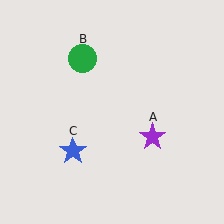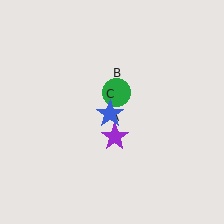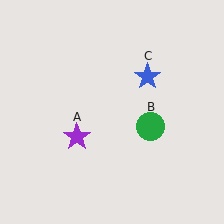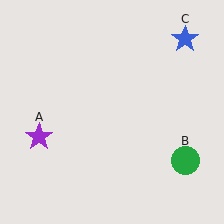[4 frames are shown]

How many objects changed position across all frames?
3 objects changed position: purple star (object A), green circle (object B), blue star (object C).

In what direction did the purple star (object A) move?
The purple star (object A) moved left.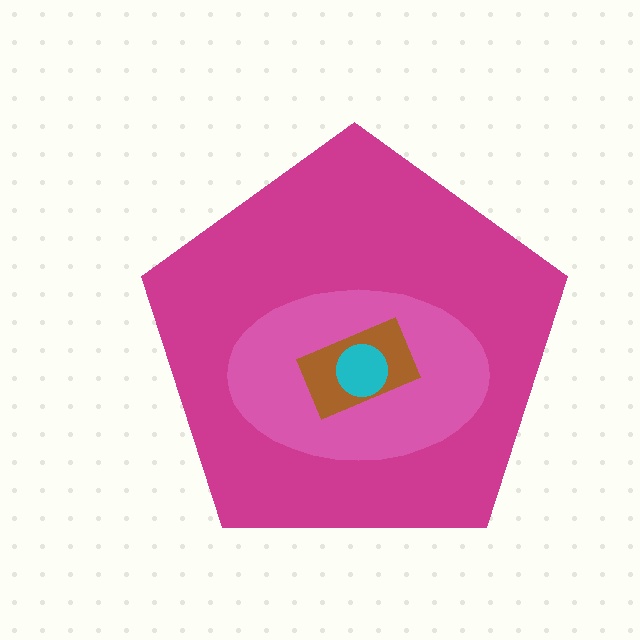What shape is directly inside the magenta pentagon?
The pink ellipse.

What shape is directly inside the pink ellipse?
The brown rectangle.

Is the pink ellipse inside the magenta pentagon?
Yes.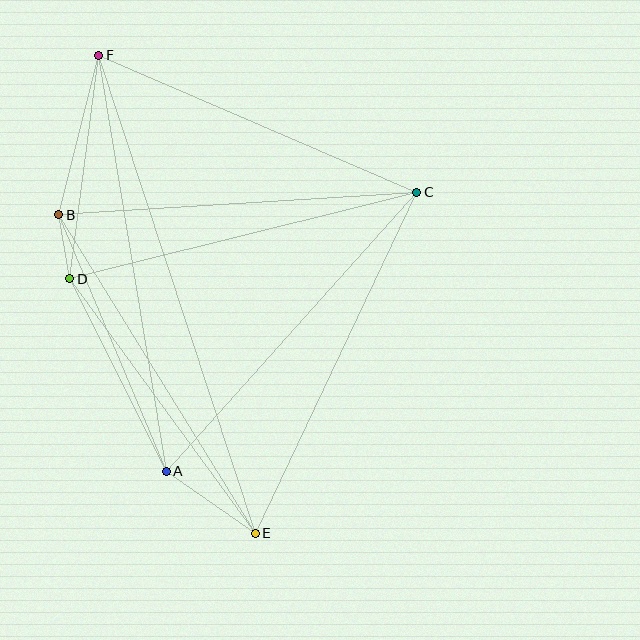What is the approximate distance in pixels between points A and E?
The distance between A and E is approximately 108 pixels.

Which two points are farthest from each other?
Points E and F are farthest from each other.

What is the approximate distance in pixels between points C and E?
The distance between C and E is approximately 377 pixels.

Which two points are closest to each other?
Points B and D are closest to each other.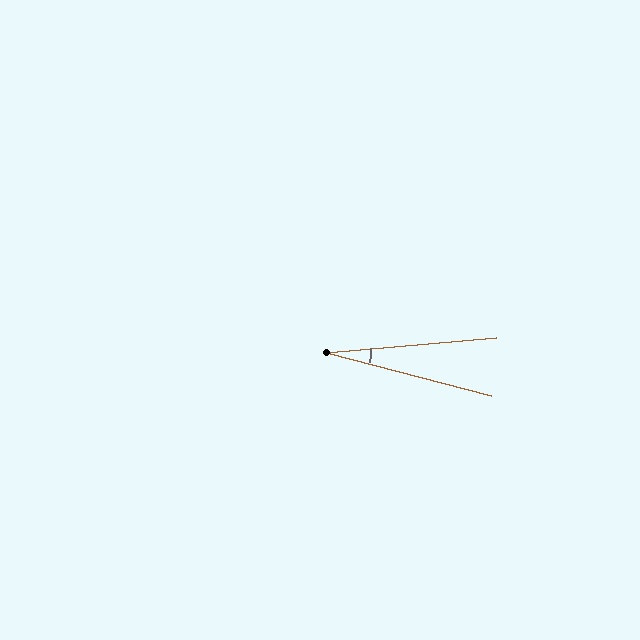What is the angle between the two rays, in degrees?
Approximately 20 degrees.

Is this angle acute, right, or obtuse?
It is acute.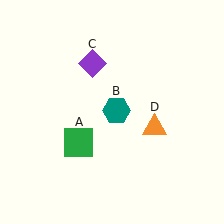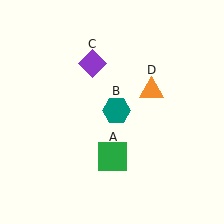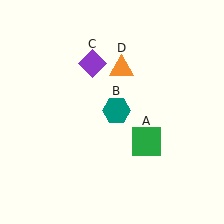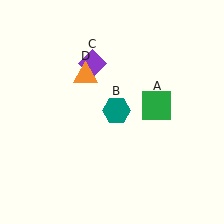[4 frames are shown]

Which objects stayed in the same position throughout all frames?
Teal hexagon (object B) and purple diamond (object C) remained stationary.